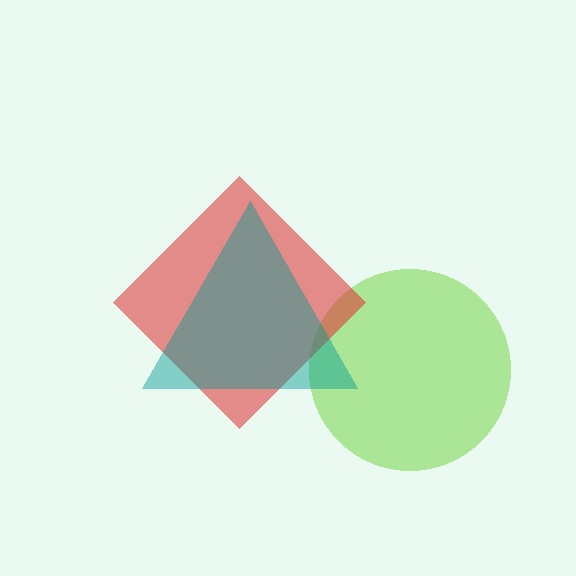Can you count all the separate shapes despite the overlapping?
Yes, there are 3 separate shapes.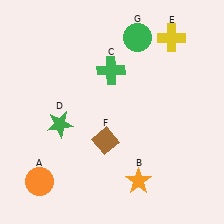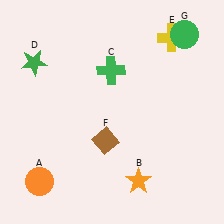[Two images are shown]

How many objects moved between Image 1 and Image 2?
2 objects moved between the two images.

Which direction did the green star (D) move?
The green star (D) moved up.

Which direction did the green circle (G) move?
The green circle (G) moved right.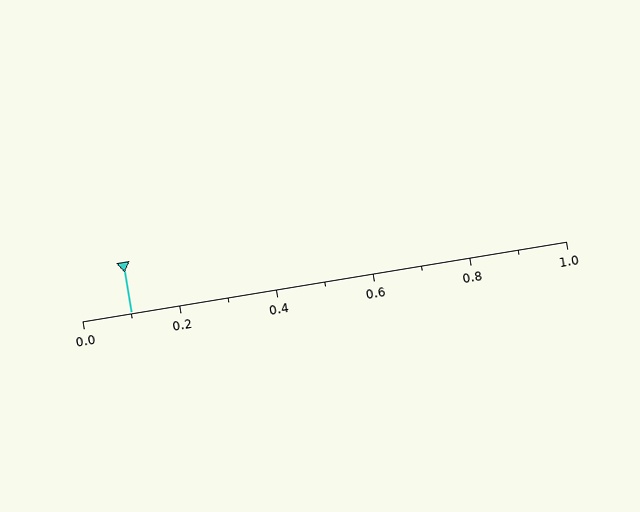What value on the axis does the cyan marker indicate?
The marker indicates approximately 0.1.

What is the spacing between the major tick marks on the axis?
The major ticks are spaced 0.2 apart.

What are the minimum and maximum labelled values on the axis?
The axis runs from 0.0 to 1.0.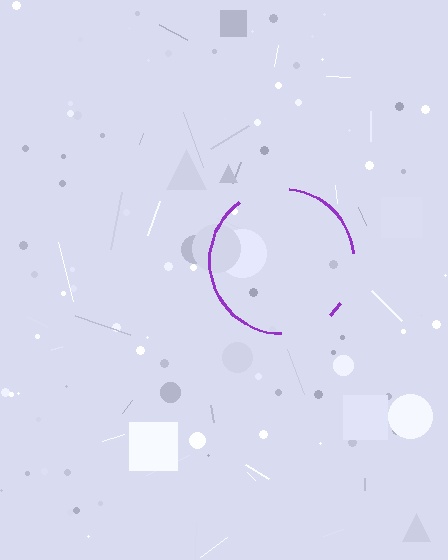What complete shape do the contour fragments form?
The contour fragments form a circle.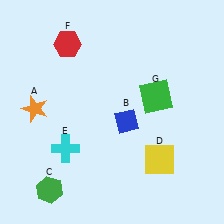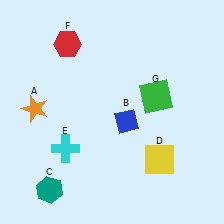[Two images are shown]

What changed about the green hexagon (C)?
In Image 1, C is green. In Image 2, it changed to teal.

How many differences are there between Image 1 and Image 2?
There is 1 difference between the two images.